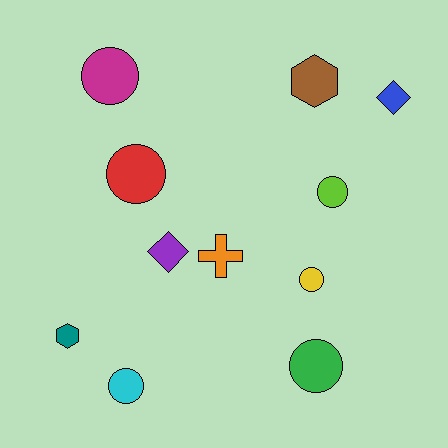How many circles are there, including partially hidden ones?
There are 6 circles.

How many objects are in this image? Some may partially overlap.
There are 11 objects.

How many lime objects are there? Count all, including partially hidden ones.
There is 1 lime object.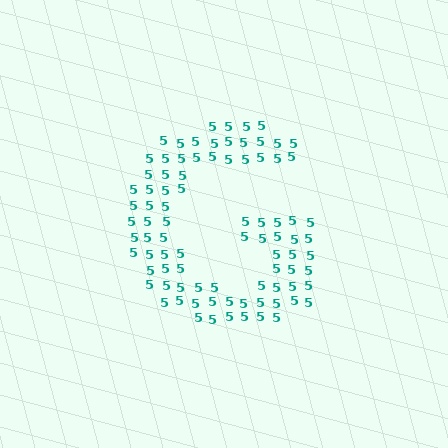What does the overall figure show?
The overall figure shows the letter G.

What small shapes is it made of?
It is made of small digit 5's.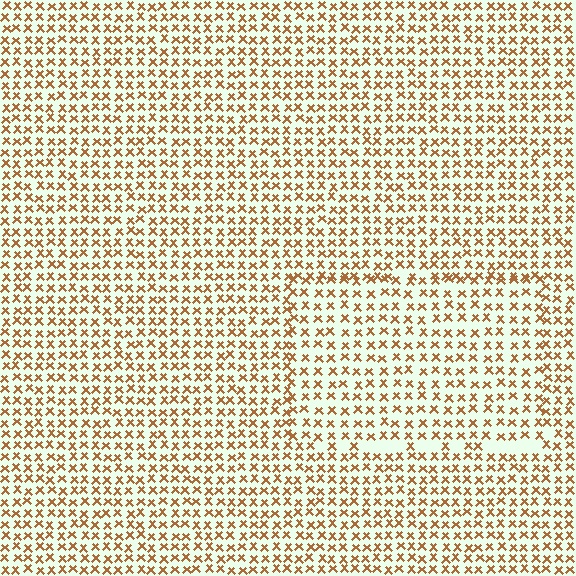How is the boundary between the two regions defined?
The boundary is defined by a change in element density (approximately 1.3x ratio). All elements are the same color, size, and shape.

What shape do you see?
I see a rectangle.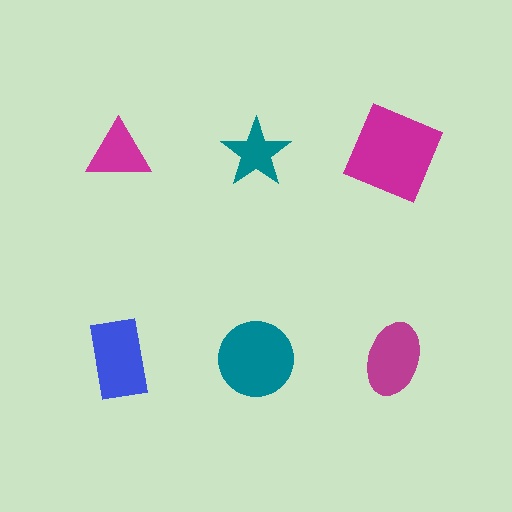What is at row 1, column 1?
A magenta triangle.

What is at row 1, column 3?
A magenta square.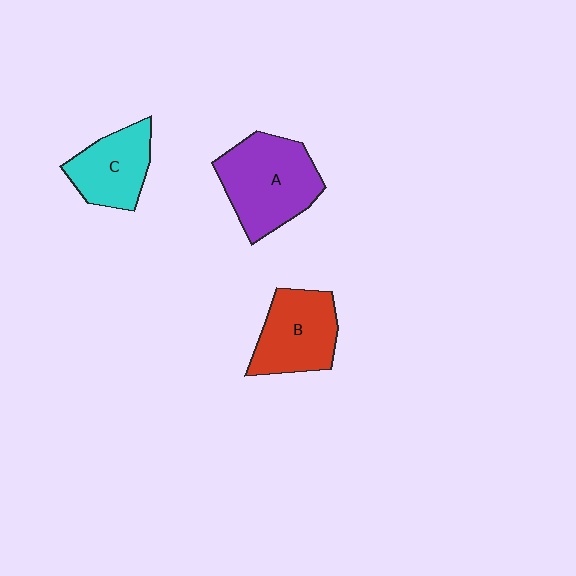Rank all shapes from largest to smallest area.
From largest to smallest: A (purple), B (red), C (cyan).